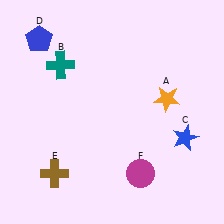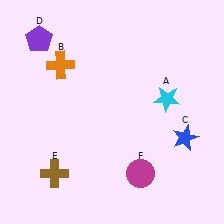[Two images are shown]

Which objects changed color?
A changed from orange to cyan. B changed from teal to orange. D changed from blue to purple.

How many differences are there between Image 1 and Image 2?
There are 3 differences between the two images.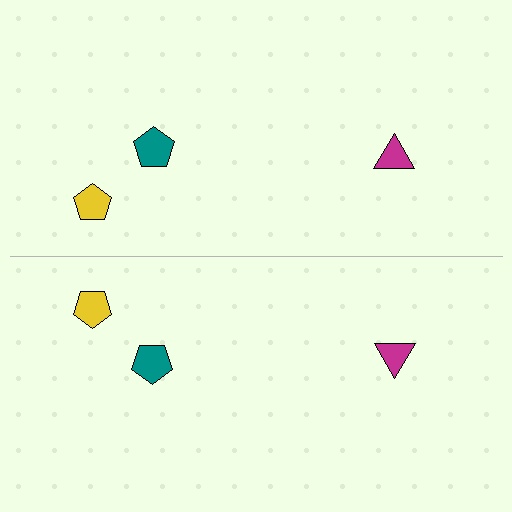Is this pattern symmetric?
Yes, this pattern has bilateral (reflection) symmetry.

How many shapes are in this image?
There are 6 shapes in this image.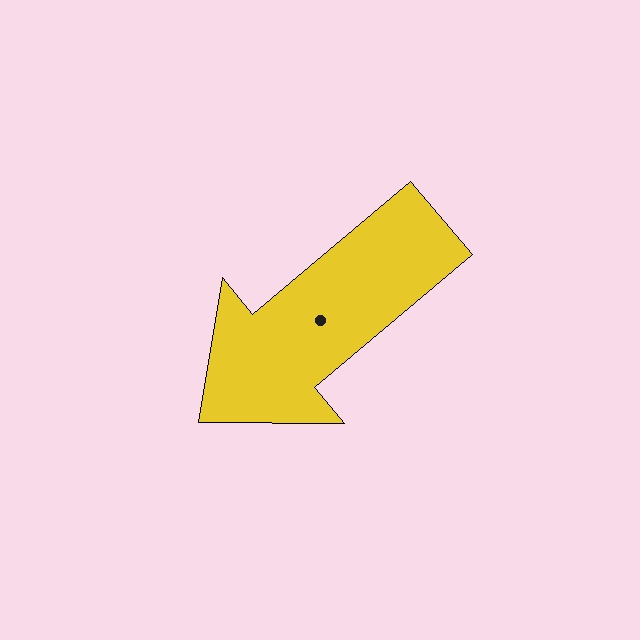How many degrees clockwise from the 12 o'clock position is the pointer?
Approximately 230 degrees.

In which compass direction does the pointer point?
Southwest.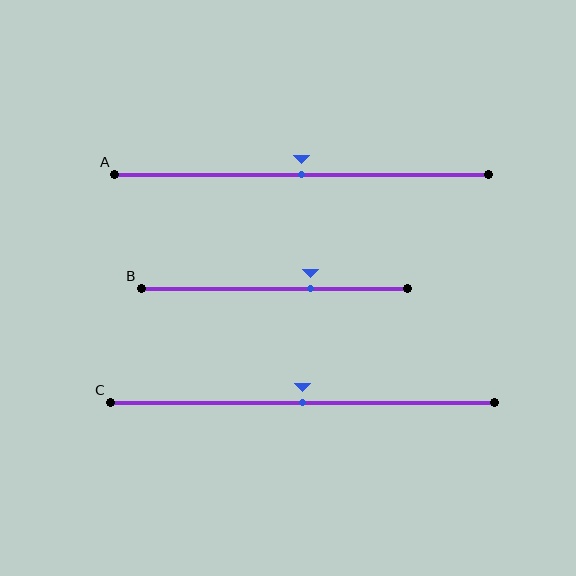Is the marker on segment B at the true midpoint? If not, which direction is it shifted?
No, the marker on segment B is shifted to the right by about 13% of the segment length.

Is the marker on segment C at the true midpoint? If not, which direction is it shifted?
Yes, the marker on segment C is at the true midpoint.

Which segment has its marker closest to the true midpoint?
Segment A has its marker closest to the true midpoint.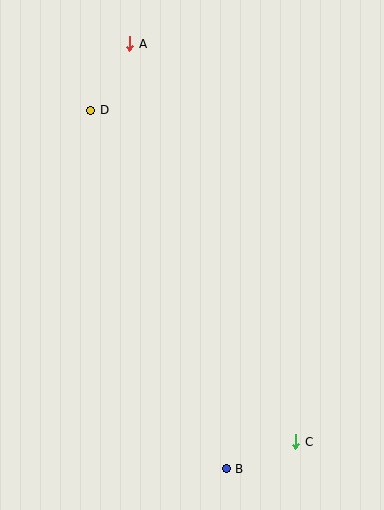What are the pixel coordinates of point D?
Point D is at (91, 110).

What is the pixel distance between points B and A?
The distance between B and A is 435 pixels.